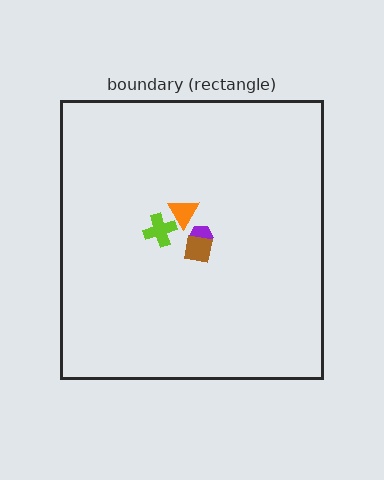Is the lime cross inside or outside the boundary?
Inside.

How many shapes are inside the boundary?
4 inside, 0 outside.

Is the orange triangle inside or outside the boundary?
Inside.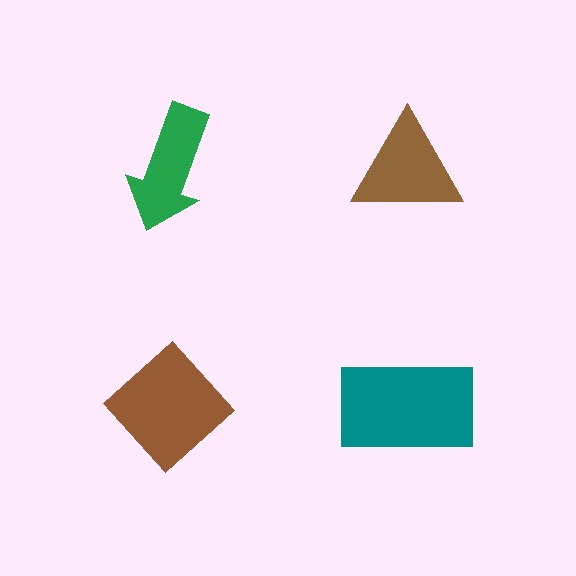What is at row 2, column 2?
A teal rectangle.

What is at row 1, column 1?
A green arrow.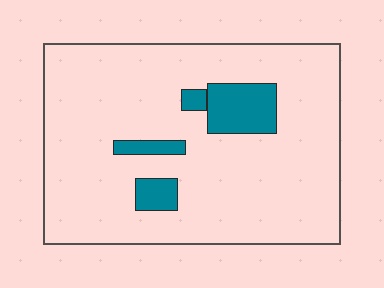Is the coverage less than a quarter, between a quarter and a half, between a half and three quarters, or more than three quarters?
Less than a quarter.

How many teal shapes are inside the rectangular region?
4.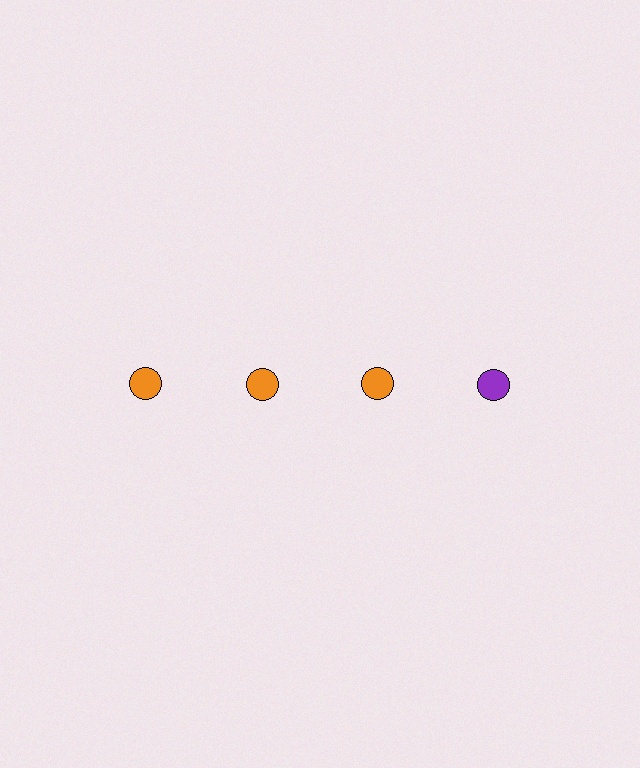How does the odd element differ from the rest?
It has a different color: purple instead of orange.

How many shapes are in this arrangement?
There are 4 shapes arranged in a grid pattern.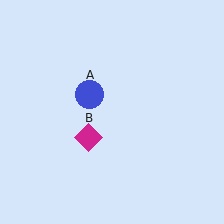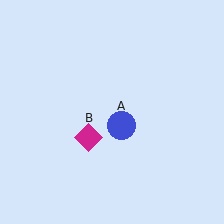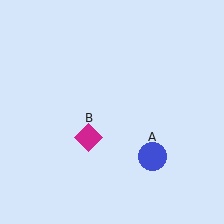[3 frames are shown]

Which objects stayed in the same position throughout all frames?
Magenta diamond (object B) remained stationary.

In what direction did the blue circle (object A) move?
The blue circle (object A) moved down and to the right.